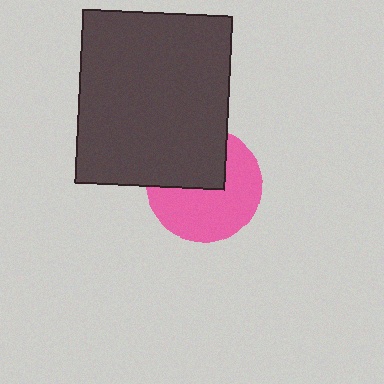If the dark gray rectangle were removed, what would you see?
You would see the complete pink circle.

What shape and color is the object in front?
The object in front is a dark gray rectangle.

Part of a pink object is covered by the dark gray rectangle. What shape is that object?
It is a circle.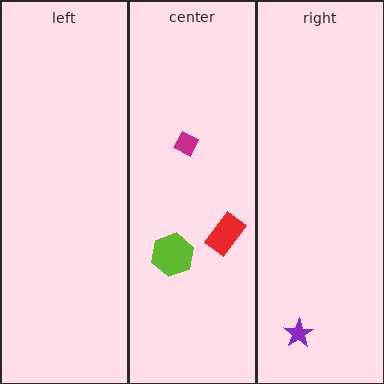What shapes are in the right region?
The purple star.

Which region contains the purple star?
The right region.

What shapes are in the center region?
The red rectangle, the lime hexagon, the magenta diamond.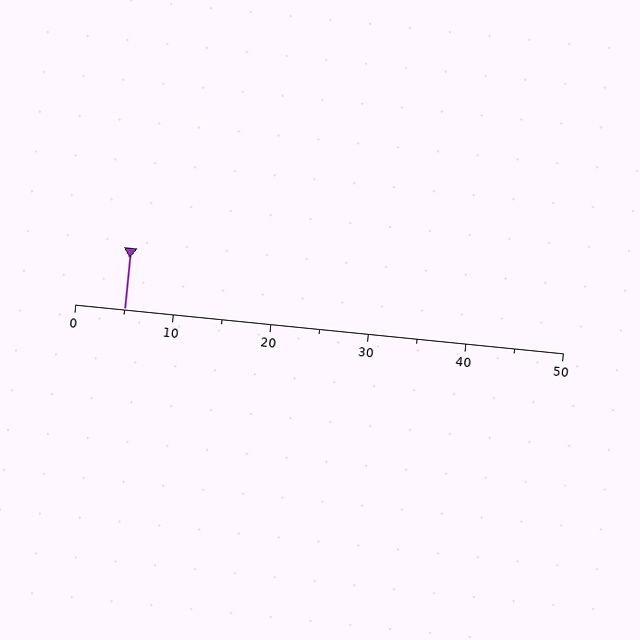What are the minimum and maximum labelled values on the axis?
The axis runs from 0 to 50.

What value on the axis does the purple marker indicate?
The marker indicates approximately 5.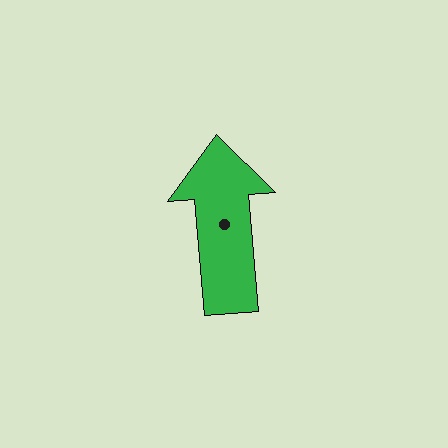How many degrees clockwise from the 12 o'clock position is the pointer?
Approximately 355 degrees.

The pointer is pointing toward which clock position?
Roughly 12 o'clock.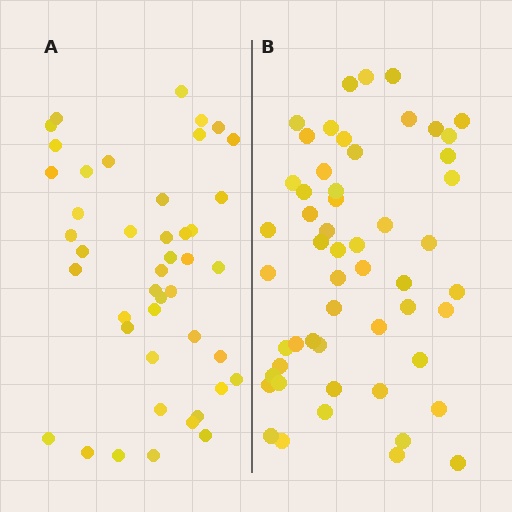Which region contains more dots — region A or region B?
Region B (the right region) has more dots.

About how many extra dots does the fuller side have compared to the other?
Region B has roughly 10 or so more dots than region A.